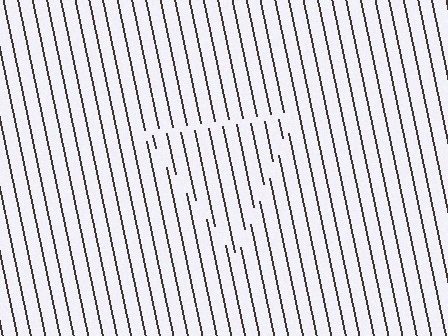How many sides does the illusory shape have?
3 sides — the line-ends trace a triangle.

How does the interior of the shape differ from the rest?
The interior of the shape contains the same grating, shifted by half a period — the contour is defined by the phase discontinuity where line-ends from the inner and outer gratings abut.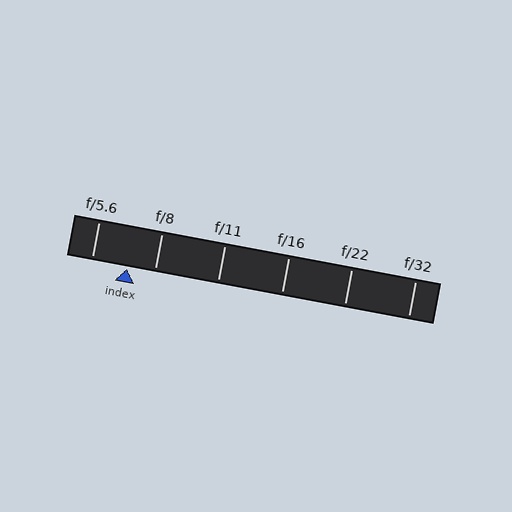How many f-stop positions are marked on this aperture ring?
There are 6 f-stop positions marked.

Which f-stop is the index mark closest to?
The index mark is closest to f/8.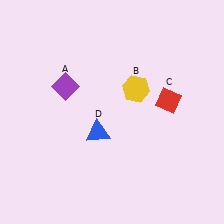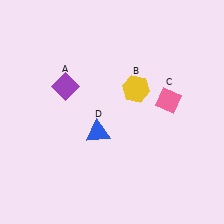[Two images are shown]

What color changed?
The diamond (C) changed from red in Image 1 to pink in Image 2.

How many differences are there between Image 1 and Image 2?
There is 1 difference between the two images.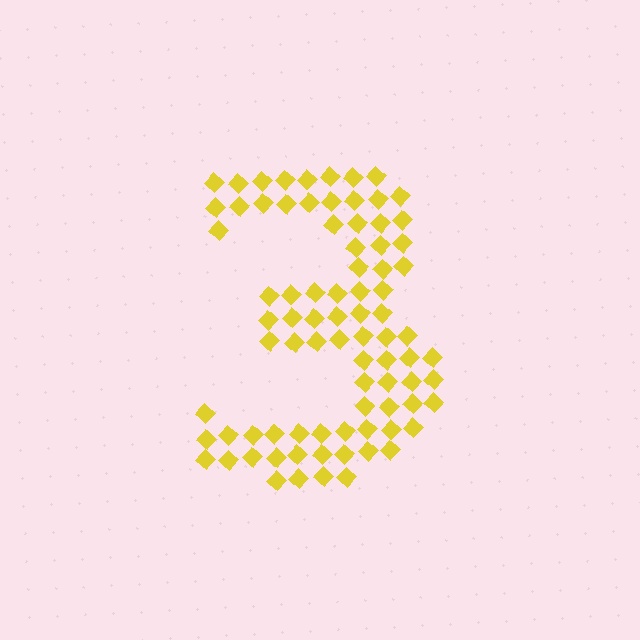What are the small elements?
The small elements are diamonds.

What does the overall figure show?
The overall figure shows the digit 3.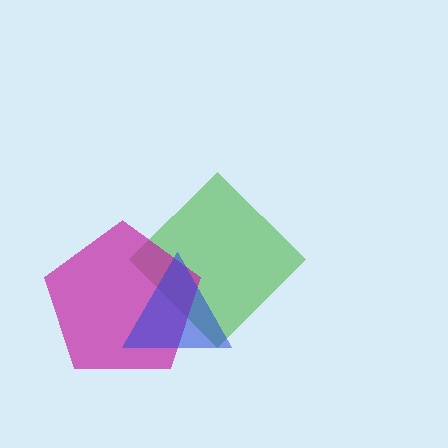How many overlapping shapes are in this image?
There are 3 overlapping shapes in the image.